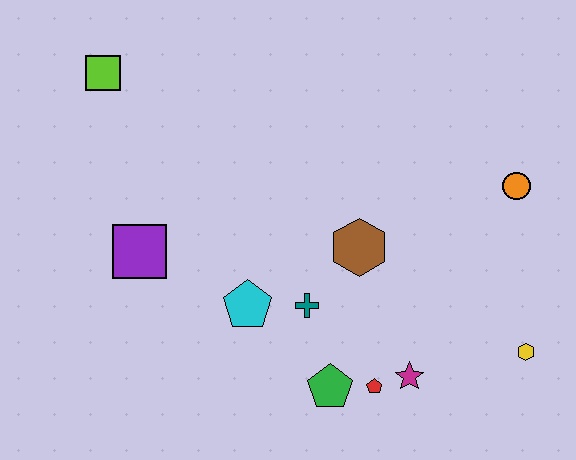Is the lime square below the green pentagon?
No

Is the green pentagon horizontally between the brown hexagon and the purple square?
Yes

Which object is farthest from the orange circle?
The lime square is farthest from the orange circle.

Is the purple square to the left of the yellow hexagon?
Yes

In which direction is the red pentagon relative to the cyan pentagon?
The red pentagon is to the right of the cyan pentagon.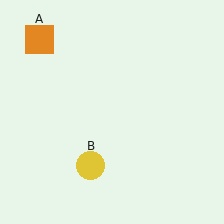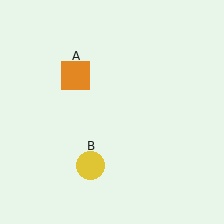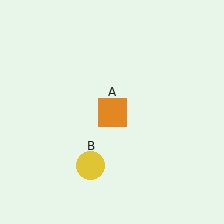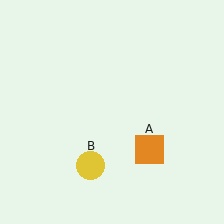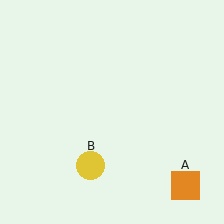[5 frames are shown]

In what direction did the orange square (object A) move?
The orange square (object A) moved down and to the right.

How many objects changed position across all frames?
1 object changed position: orange square (object A).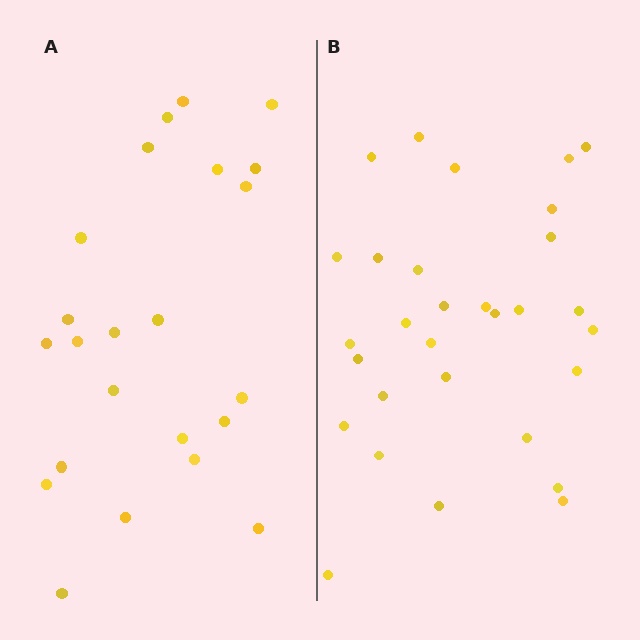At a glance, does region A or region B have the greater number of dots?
Region B (the right region) has more dots.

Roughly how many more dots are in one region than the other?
Region B has roughly 8 or so more dots than region A.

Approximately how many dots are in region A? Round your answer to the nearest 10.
About 20 dots. (The exact count is 23, which rounds to 20.)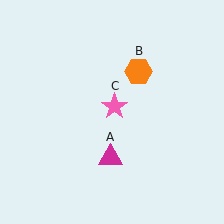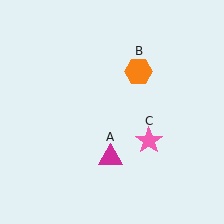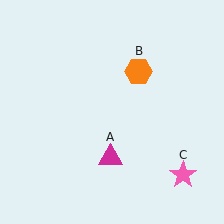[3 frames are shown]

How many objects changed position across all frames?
1 object changed position: pink star (object C).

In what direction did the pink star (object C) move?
The pink star (object C) moved down and to the right.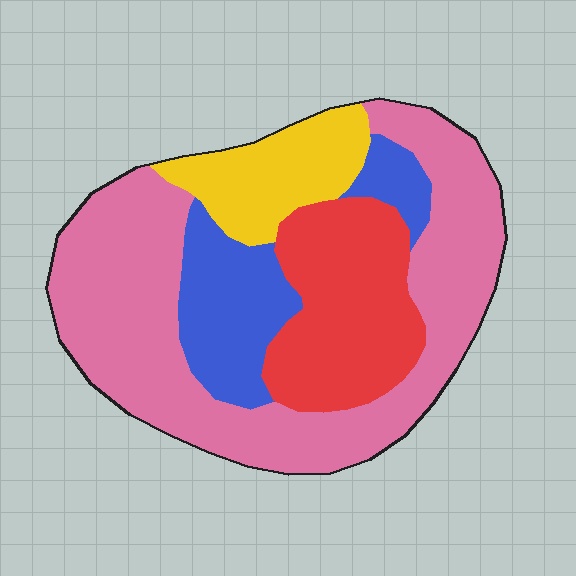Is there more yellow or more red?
Red.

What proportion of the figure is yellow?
Yellow covers 13% of the figure.